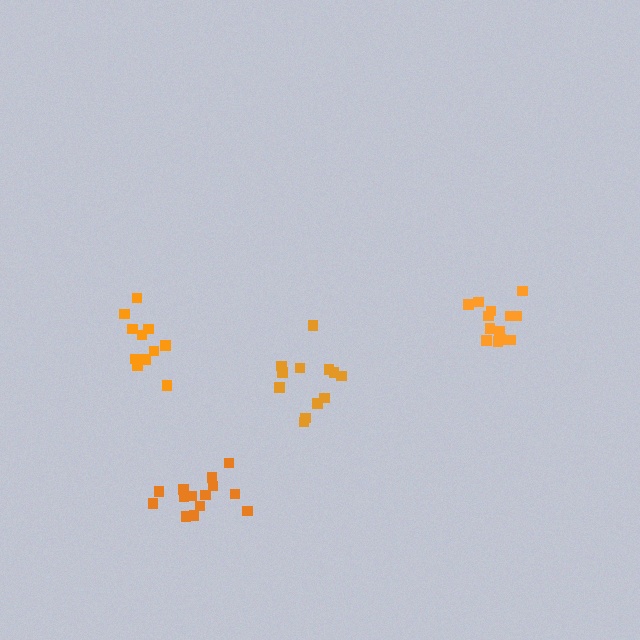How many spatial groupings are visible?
There are 4 spatial groupings.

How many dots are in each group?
Group 1: 13 dots, Group 2: 12 dots, Group 3: 14 dots, Group 4: 11 dots (50 total).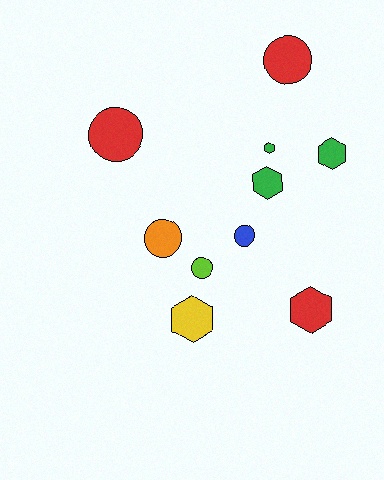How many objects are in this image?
There are 10 objects.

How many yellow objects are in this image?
There is 1 yellow object.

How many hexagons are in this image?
There are 5 hexagons.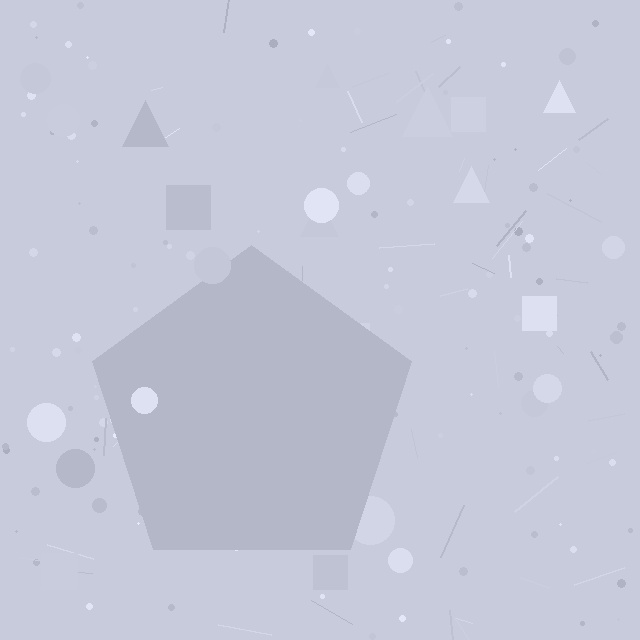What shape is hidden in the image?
A pentagon is hidden in the image.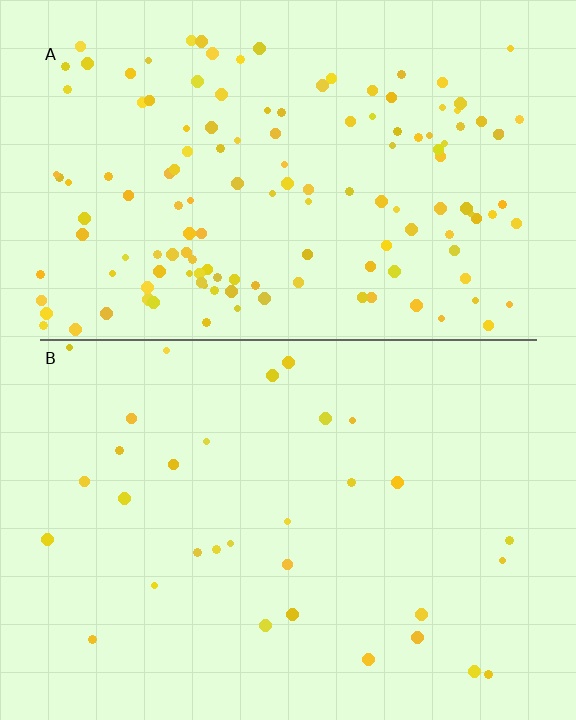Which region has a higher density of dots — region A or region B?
A (the top).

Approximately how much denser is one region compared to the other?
Approximately 4.5× — region A over region B.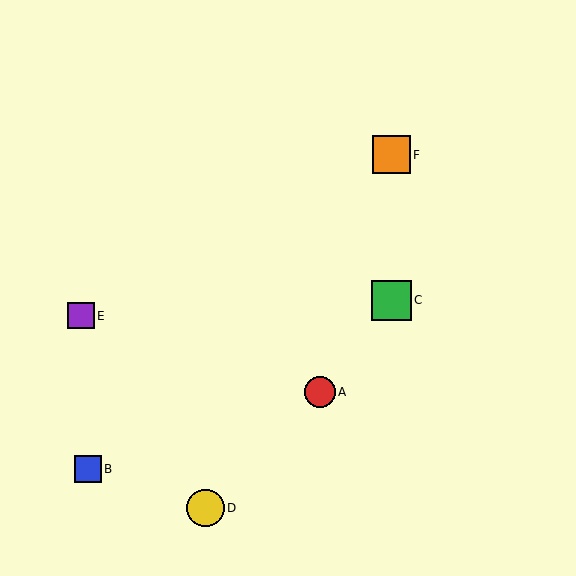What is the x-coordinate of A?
Object A is at x≈320.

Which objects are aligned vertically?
Objects C, F are aligned vertically.